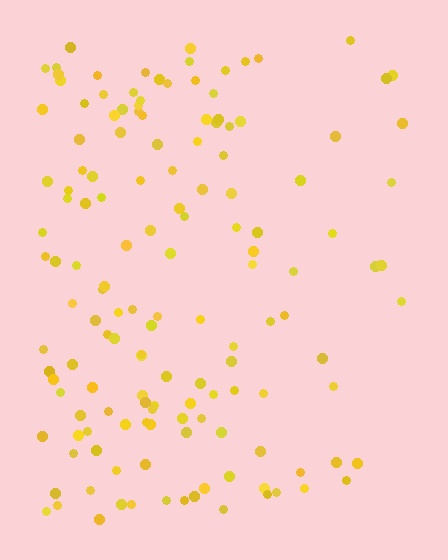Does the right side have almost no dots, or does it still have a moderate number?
Still a moderate number, just noticeably fewer than the left.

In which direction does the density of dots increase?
From right to left, with the left side densest.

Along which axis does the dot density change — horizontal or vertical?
Horizontal.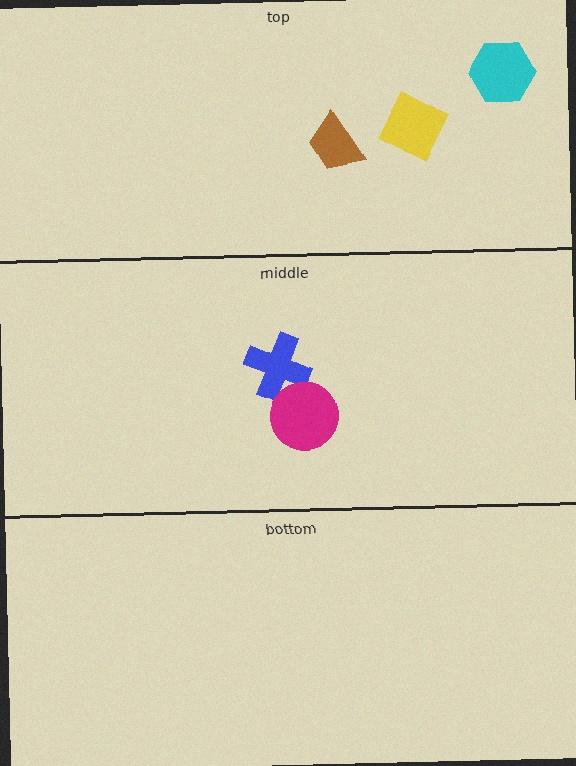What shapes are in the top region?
The brown trapezoid, the yellow square, the cyan hexagon.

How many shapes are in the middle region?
2.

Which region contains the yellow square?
The top region.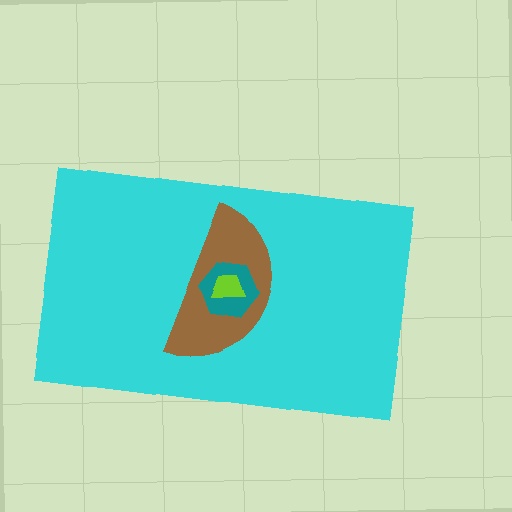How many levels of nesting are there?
4.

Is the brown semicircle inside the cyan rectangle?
Yes.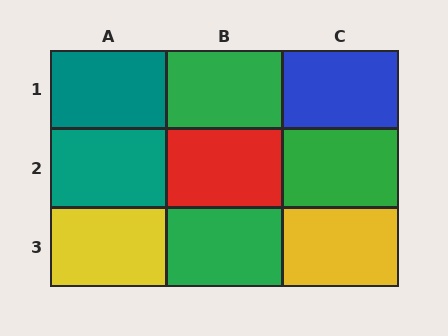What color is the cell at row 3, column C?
Yellow.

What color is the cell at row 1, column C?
Blue.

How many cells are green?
3 cells are green.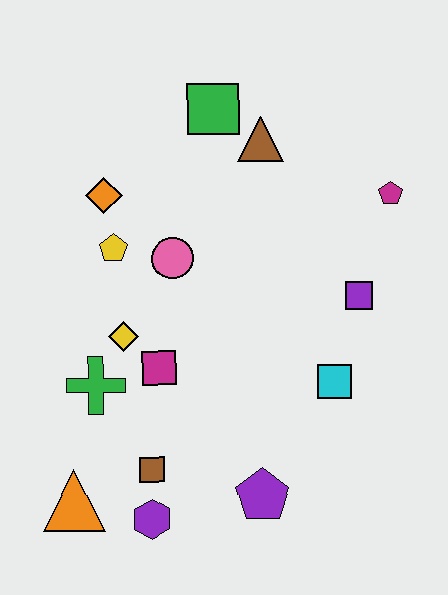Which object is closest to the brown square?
The purple hexagon is closest to the brown square.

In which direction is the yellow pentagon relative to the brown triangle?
The yellow pentagon is to the left of the brown triangle.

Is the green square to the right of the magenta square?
Yes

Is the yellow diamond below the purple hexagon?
No